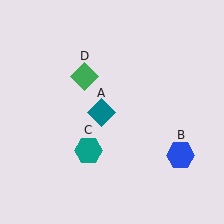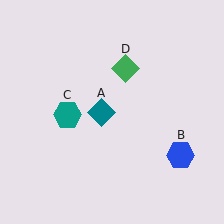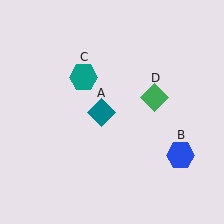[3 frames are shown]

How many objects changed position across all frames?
2 objects changed position: teal hexagon (object C), green diamond (object D).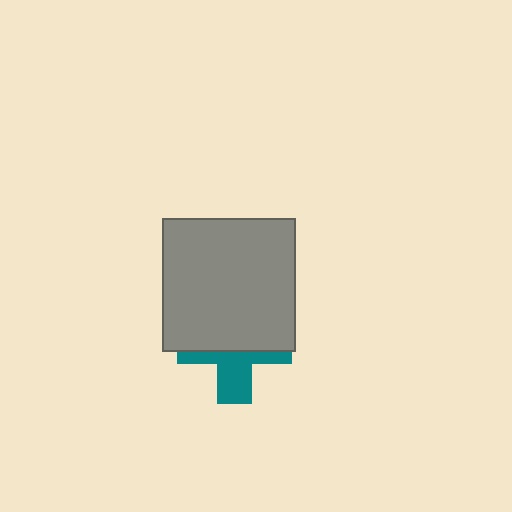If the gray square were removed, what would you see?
You would see the complete teal cross.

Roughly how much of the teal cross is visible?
A small part of it is visible (roughly 41%).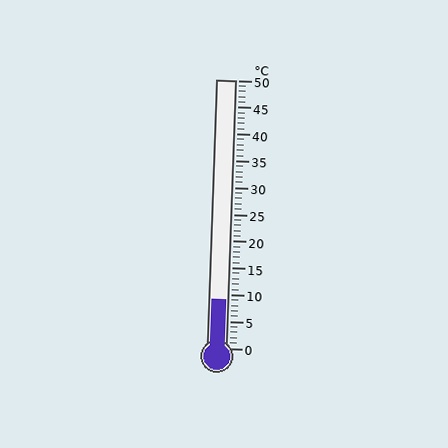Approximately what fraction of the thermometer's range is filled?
The thermometer is filled to approximately 20% of its range.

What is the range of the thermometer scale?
The thermometer scale ranges from 0°C to 50°C.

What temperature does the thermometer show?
The thermometer shows approximately 9°C.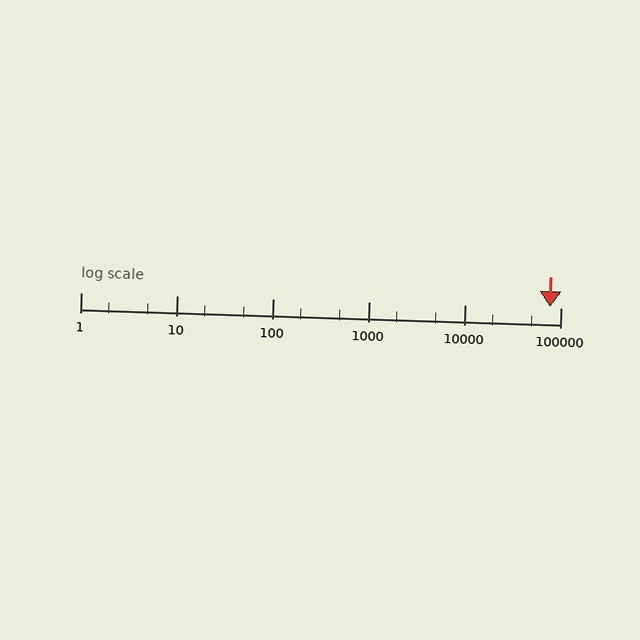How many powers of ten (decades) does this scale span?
The scale spans 5 decades, from 1 to 100000.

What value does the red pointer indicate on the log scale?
The pointer indicates approximately 77000.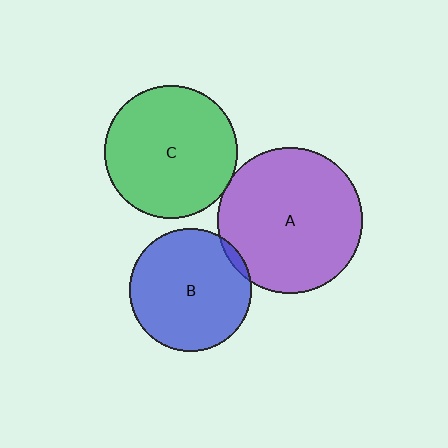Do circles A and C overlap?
Yes.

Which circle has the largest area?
Circle A (purple).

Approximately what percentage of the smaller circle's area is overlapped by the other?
Approximately 5%.